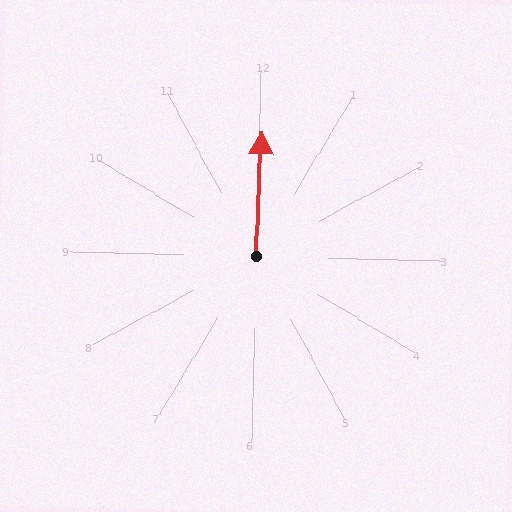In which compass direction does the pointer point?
North.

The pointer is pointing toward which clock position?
Roughly 12 o'clock.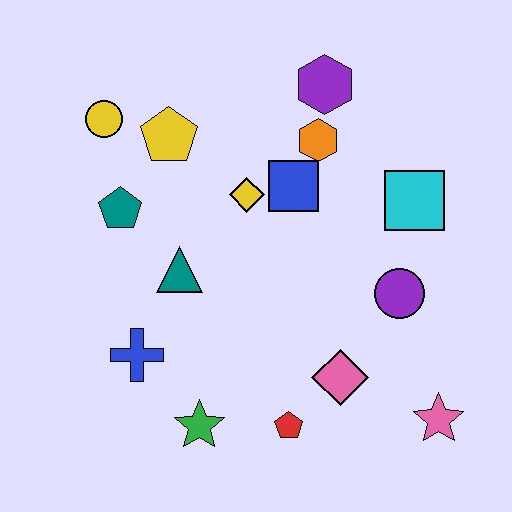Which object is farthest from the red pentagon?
The yellow circle is farthest from the red pentagon.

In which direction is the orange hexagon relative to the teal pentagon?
The orange hexagon is to the right of the teal pentagon.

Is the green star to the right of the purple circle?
No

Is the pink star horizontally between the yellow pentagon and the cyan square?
No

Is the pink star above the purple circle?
No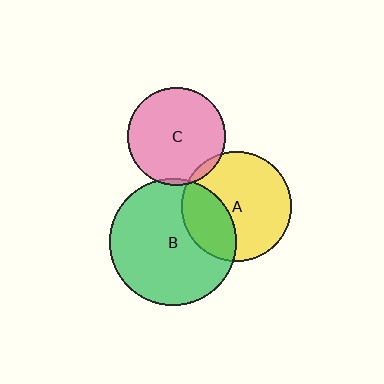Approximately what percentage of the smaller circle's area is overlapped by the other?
Approximately 5%.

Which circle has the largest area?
Circle B (green).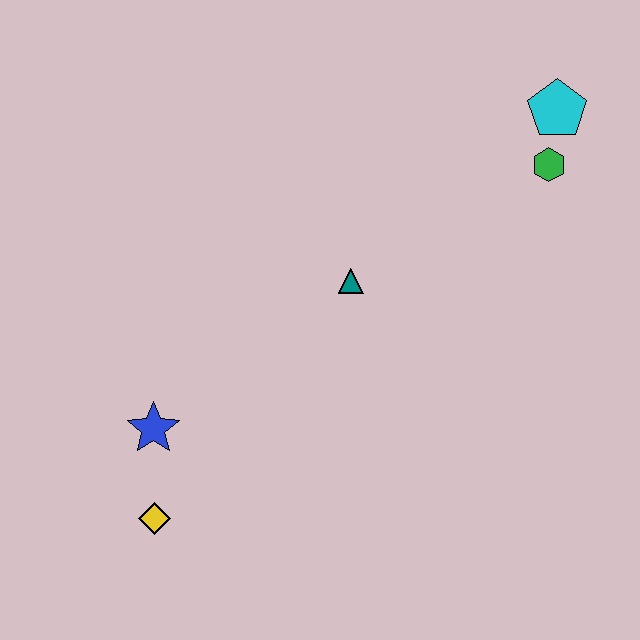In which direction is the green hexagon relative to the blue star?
The green hexagon is to the right of the blue star.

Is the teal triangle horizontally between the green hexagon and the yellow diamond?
Yes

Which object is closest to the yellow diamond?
The blue star is closest to the yellow diamond.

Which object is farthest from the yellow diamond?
The cyan pentagon is farthest from the yellow diamond.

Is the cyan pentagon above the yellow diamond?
Yes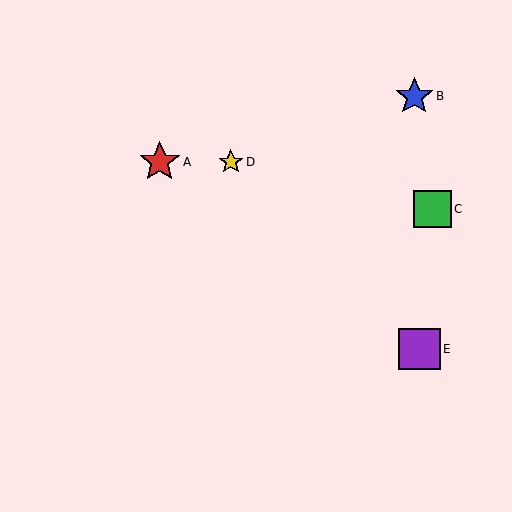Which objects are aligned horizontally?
Objects A, D are aligned horizontally.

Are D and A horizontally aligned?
Yes, both are at y≈162.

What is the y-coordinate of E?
Object E is at y≈349.